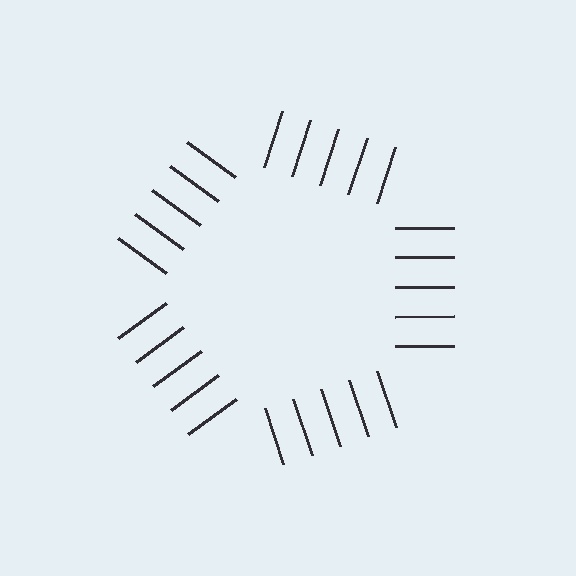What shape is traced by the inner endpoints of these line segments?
An illusory pentagon — the line segments terminate on its edges but no continuous stroke is drawn.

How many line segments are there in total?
25 — 5 along each of the 5 edges.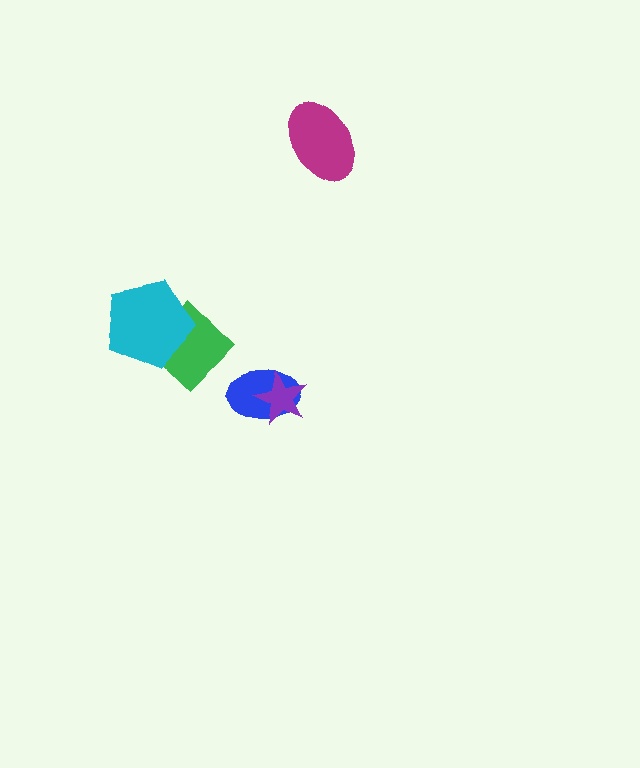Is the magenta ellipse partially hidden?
No, no other shape covers it.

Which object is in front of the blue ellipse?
The purple star is in front of the blue ellipse.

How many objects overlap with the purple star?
1 object overlaps with the purple star.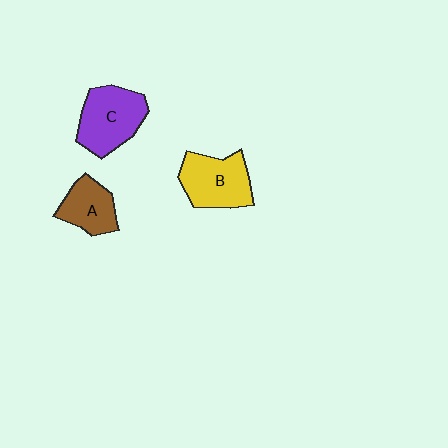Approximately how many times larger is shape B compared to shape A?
Approximately 1.4 times.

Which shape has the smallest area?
Shape A (brown).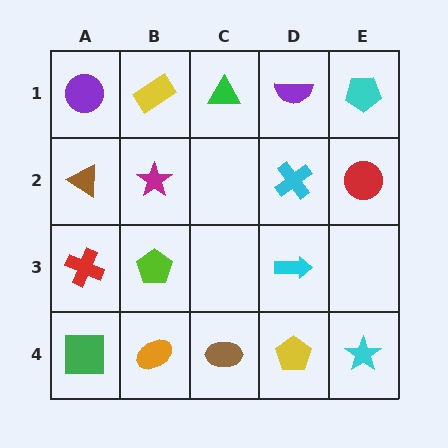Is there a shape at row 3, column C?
No, that cell is empty.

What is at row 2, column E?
A red circle.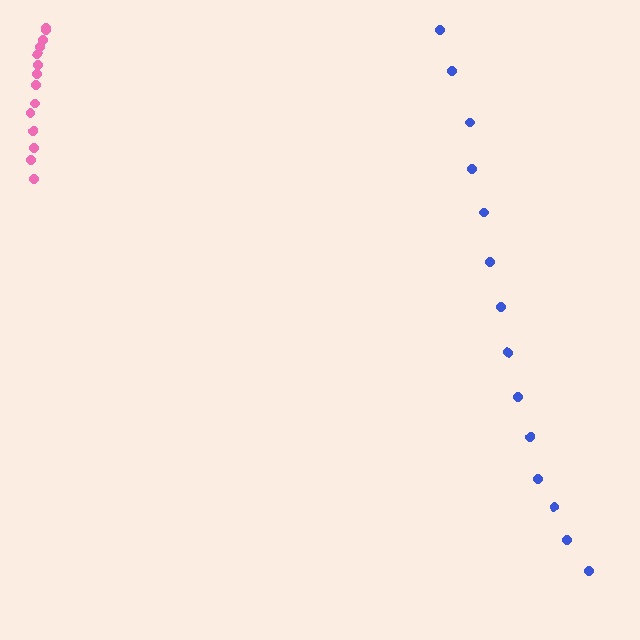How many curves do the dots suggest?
There are 2 distinct paths.